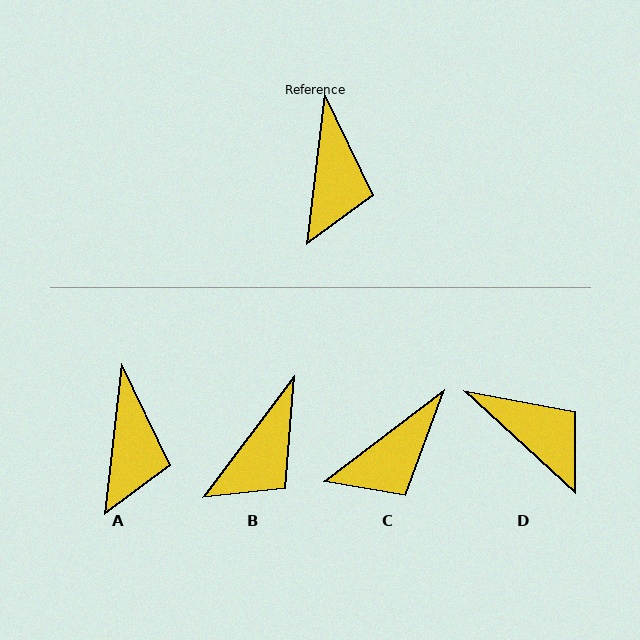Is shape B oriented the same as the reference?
No, it is off by about 31 degrees.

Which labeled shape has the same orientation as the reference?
A.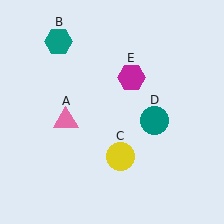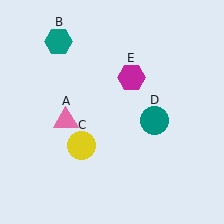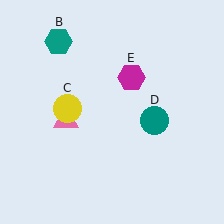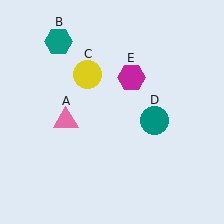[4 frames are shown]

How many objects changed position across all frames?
1 object changed position: yellow circle (object C).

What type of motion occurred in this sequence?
The yellow circle (object C) rotated clockwise around the center of the scene.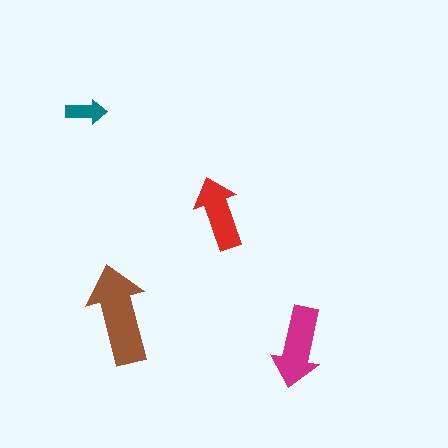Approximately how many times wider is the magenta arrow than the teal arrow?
About 2 times wider.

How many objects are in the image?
There are 4 objects in the image.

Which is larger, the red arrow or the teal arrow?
The red one.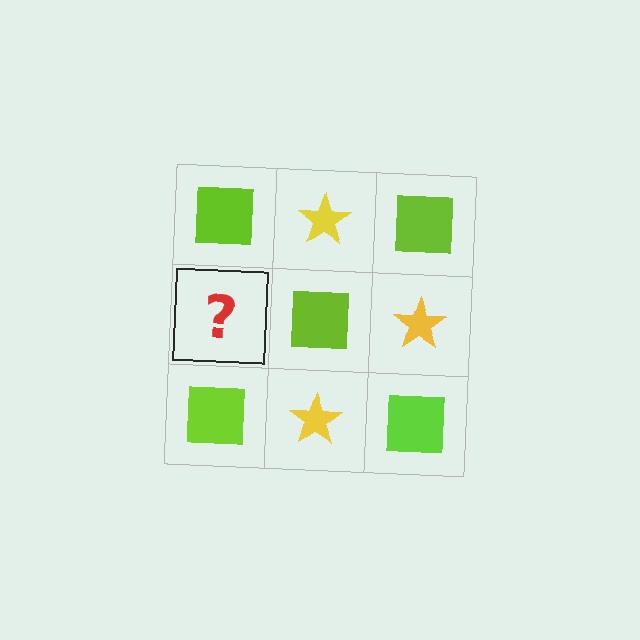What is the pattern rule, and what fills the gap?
The rule is that it alternates lime square and yellow star in a checkerboard pattern. The gap should be filled with a yellow star.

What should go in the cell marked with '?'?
The missing cell should contain a yellow star.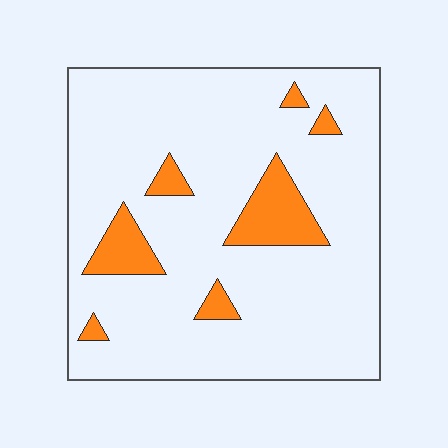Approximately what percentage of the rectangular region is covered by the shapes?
Approximately 10%.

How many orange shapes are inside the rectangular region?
7.